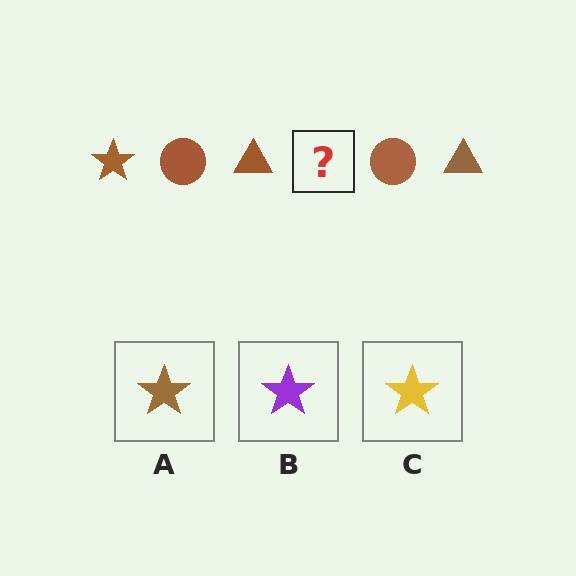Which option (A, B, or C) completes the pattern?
A.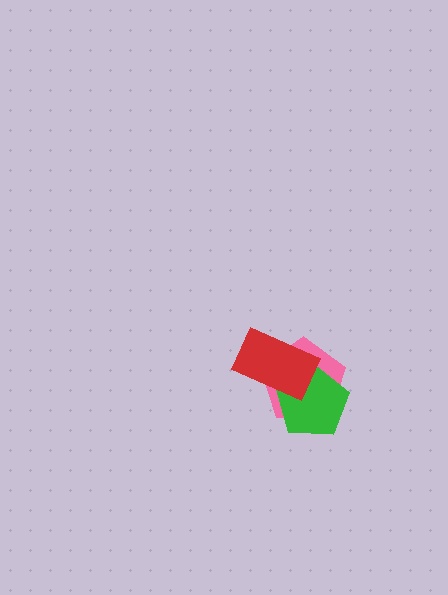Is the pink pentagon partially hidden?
Yes, it is partially covered by another shape.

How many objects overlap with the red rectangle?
2 objects overlap with the red rectangle.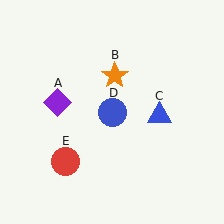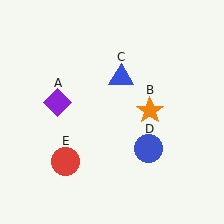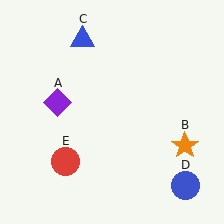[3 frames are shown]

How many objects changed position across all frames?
3 objects changed position: orange star (object B), blue triangle (object C), blue circle (object D).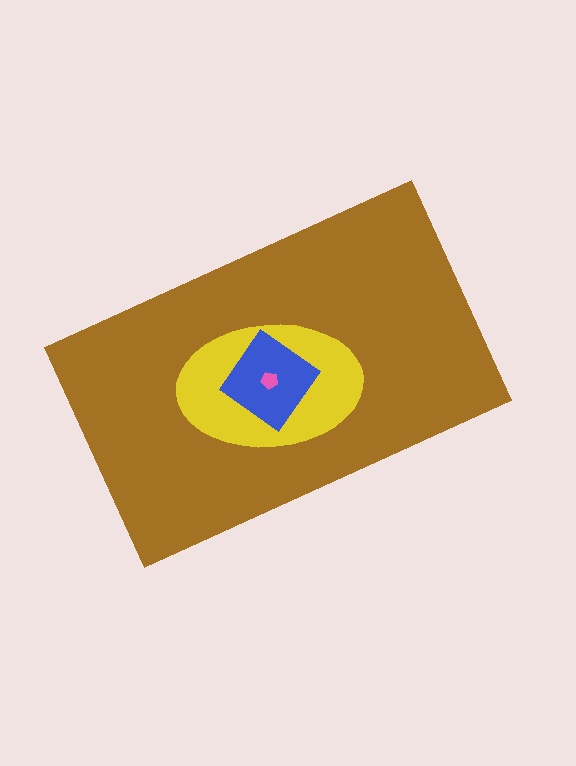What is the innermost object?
The pink pentagon.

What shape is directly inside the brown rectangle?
The yellow ellipse.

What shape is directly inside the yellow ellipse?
The blue diamond.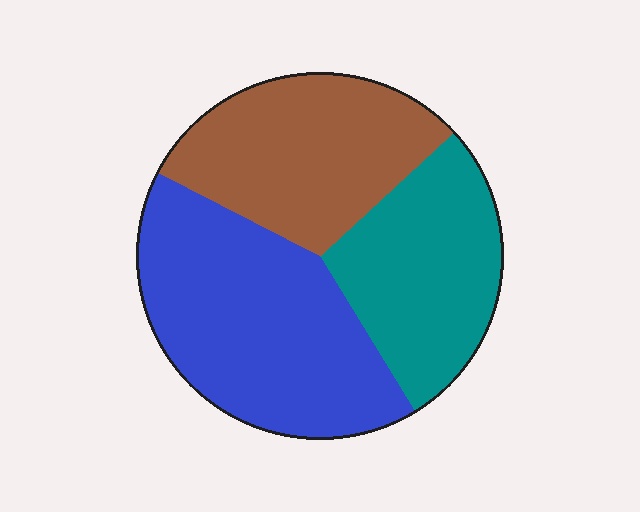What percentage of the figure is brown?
Brown covers 31% of the figure.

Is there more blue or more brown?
Blue.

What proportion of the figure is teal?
Teal covers 28% of the figure.